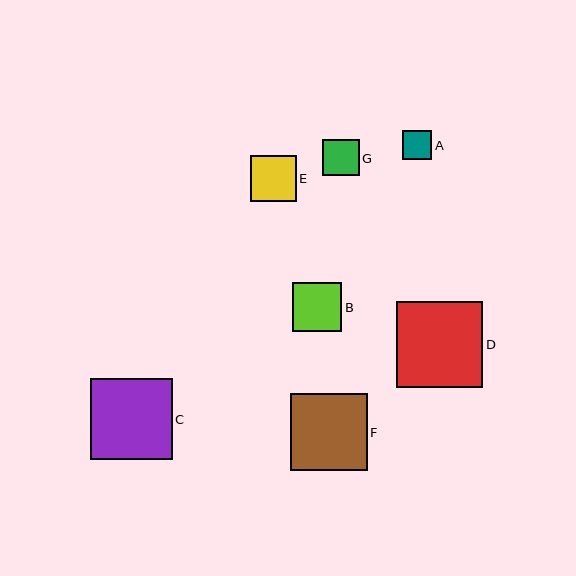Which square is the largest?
Square D is the largest with a size of approximately 86 pixels.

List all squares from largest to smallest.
From largest to smallest: D, C, F, B, E, G, A.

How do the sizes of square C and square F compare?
Square C and square F are approximately the same size.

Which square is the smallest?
Square A is the smallest with a size of approximately 29 pixels.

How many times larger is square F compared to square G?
Square F is approximately 2.1 times the size of square G.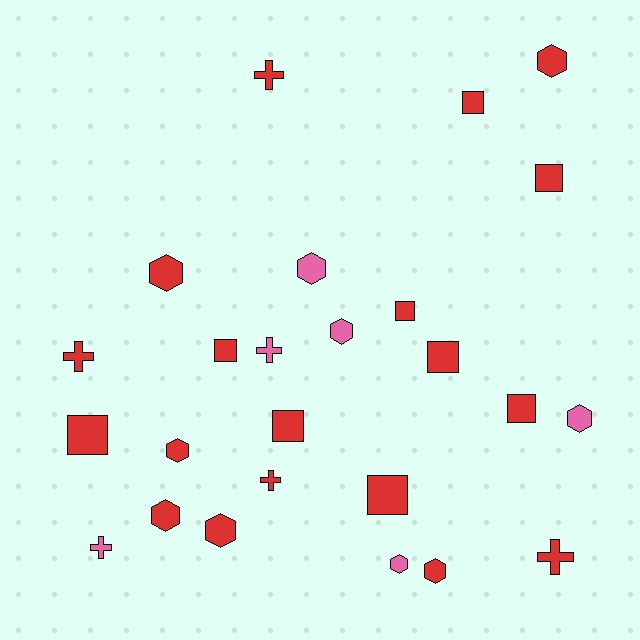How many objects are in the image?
There are 25 objects.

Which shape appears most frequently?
Hexagon, with 10 objects.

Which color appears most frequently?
Red, with 19 objects.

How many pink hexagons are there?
There are 4 pink hexagons.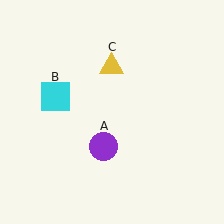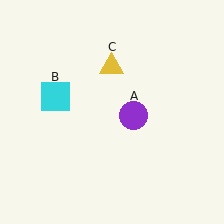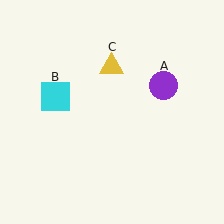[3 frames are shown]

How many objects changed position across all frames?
1 object changed position: purple circle (object A).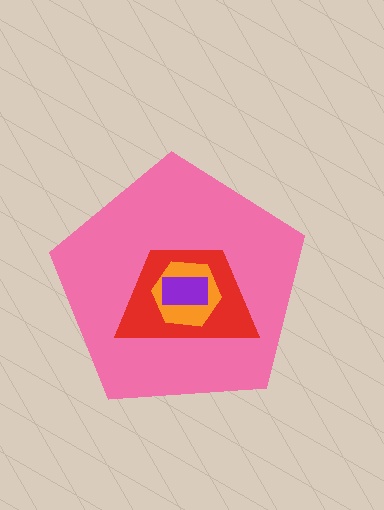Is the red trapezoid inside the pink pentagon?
Yes.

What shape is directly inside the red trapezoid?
The orange hexagon.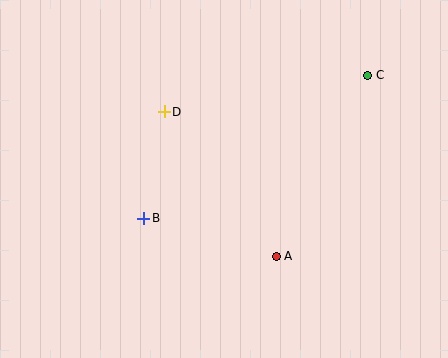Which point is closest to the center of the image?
Point B at (144, 218) is closest to the center.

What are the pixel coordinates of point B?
Point B is at (144, 218).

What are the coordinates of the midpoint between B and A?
The midpoint between B and A is at (210, 237).